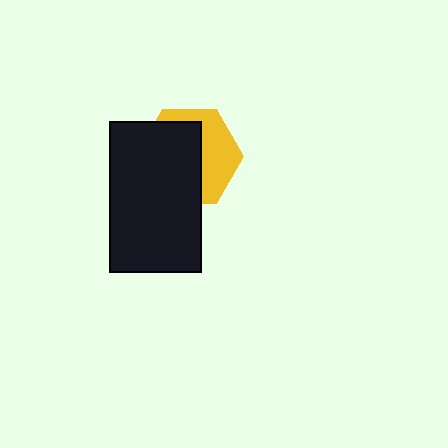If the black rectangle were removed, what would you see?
You would see the complete yellow hexagon.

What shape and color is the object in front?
The object in front is a black rectangle.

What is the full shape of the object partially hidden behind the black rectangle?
The partially hidden object is a yellow hexagon.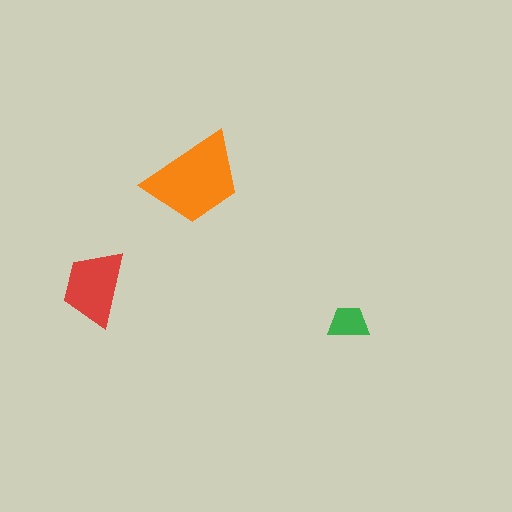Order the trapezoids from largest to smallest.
the orange one, the red one, the green one.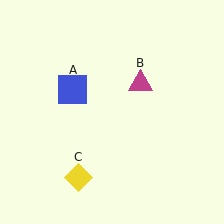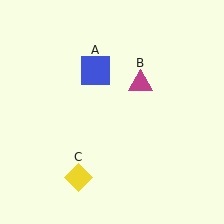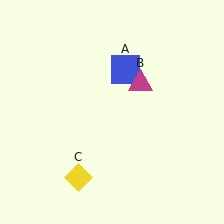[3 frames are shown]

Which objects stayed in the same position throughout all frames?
Magenta triangle (object B) and yellow diamond (object C) remained stationary.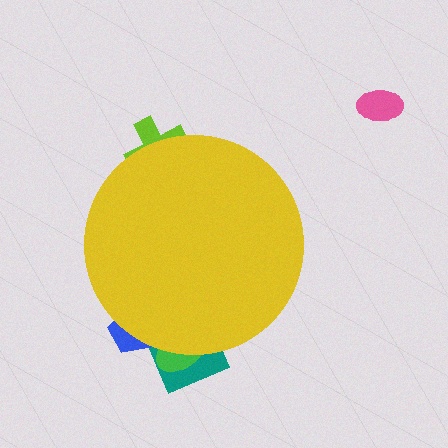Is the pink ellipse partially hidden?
No, the pink ellipse is fully visible.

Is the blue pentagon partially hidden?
Yes, the blue pentagon is partially hidden behind the yellow circle.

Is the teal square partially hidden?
Yes, the teal square is partially hidden behind the yellow circle.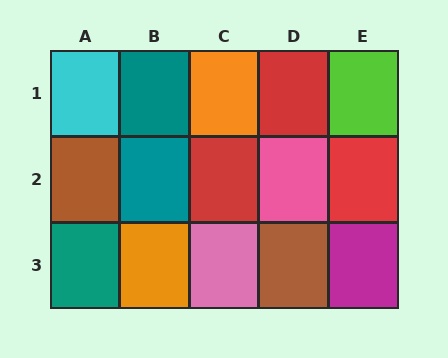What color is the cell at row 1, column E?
Lime.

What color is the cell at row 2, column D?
Pink.